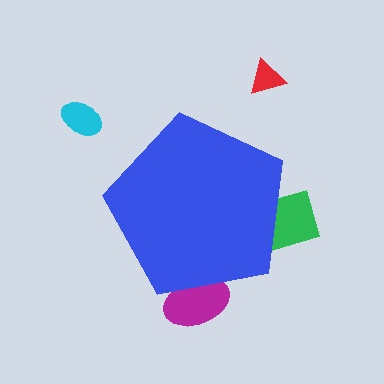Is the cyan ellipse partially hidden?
No, the cyan ellipse is fully visible.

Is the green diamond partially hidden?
Yes, the green diamond is partially hidden behind the blue pentagon.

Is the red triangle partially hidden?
No, the red triangle is fully visible.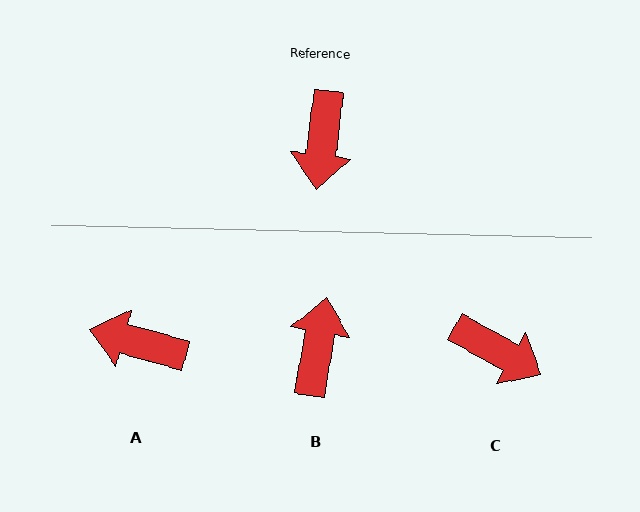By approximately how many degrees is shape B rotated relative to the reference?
Approximately 177 degrees counter-clockwise.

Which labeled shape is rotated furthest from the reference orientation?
B, about 177 degrees away.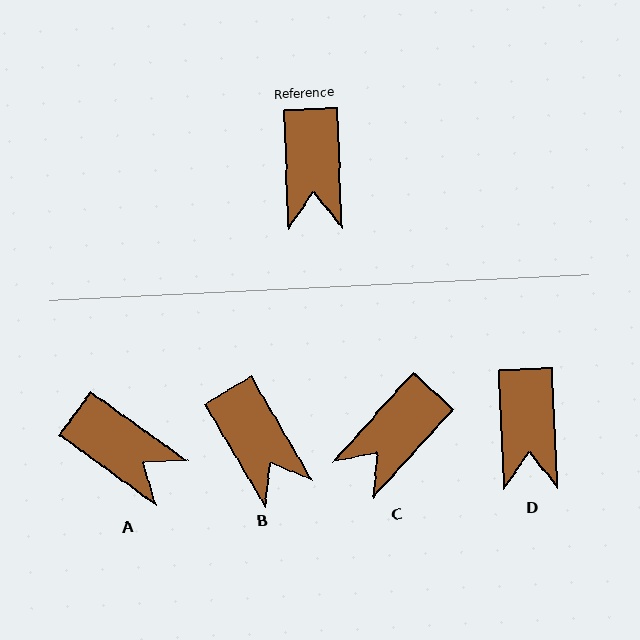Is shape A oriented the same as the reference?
No, it is off by about 52 degrees.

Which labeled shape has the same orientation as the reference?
D.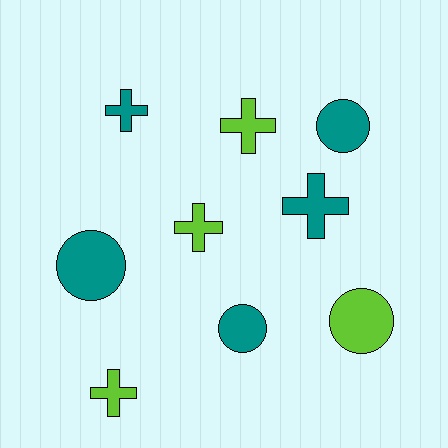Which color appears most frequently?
Teal, with 5 objects.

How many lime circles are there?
There is 1 lime circle.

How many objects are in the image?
There are 9 objects.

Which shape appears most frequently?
Cross, with 5 objects.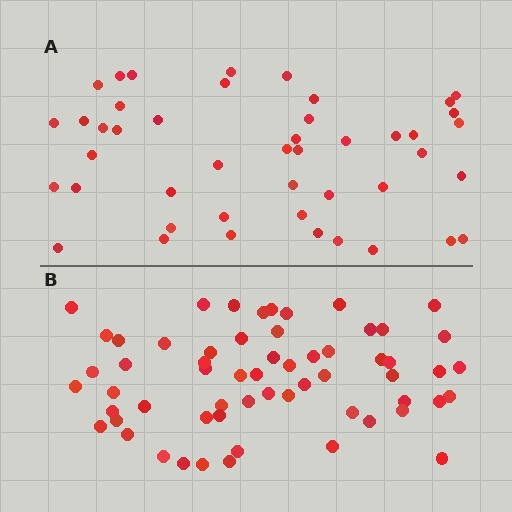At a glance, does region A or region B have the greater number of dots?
Region B (the bottom region) has more dots.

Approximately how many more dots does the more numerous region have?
Region B has approximately 15 more dots than region A.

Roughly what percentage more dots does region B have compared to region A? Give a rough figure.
About 35% more.